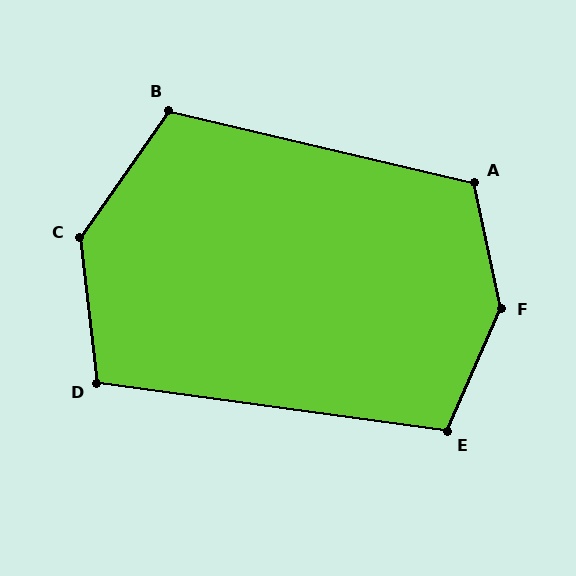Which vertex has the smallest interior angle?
D, at approximately 104 degrees.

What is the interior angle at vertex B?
Approximately 112 degrees (obtuse).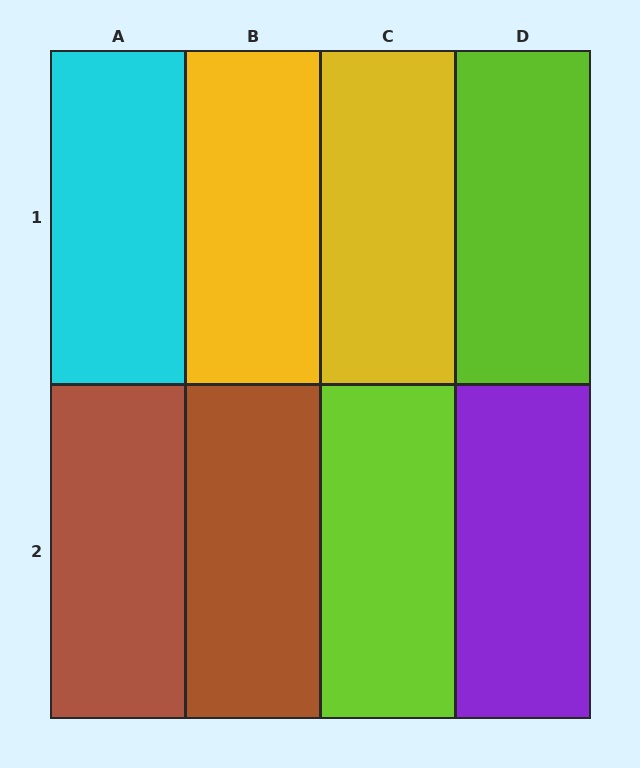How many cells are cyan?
1 cell is cyan.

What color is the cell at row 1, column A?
Cyan.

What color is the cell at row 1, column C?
Yellow.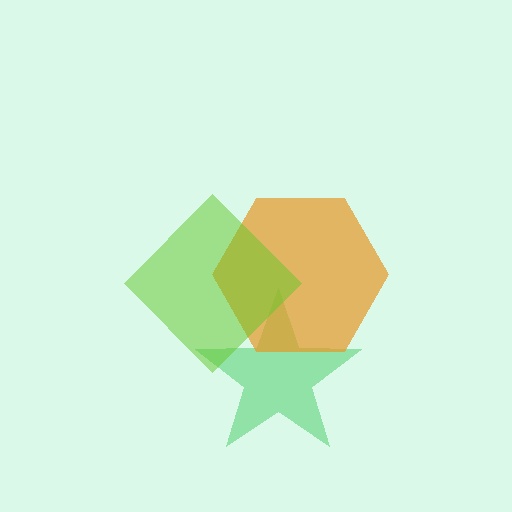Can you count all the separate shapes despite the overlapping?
Yes, there are 3 separate shapes.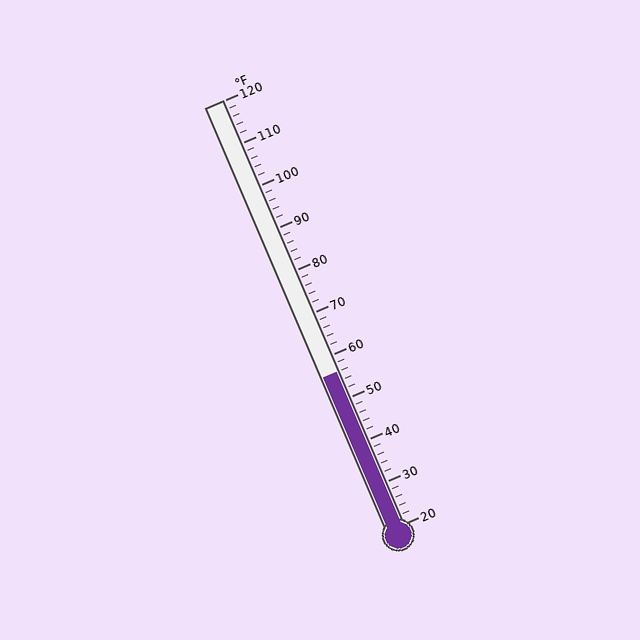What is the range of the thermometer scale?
The thermometer scale ranges from 20°F to 120°F.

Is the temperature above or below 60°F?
The temperature is below 60°F.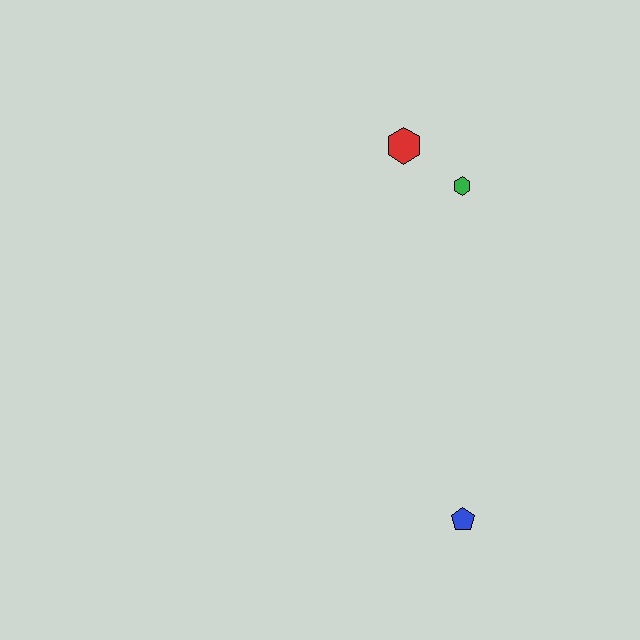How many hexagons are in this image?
There are 2 hexagons.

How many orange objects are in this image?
There are no orange objects.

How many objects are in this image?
There are 3 objects.